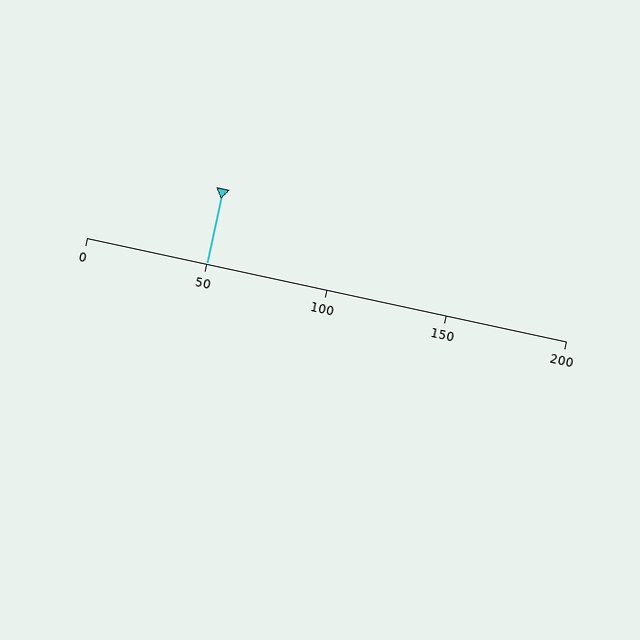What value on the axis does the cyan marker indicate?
The marker indicates approximately 50.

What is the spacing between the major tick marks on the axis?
The major ticks are spaced 50 apart.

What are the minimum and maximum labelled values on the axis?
The axis runs from 0 to 200.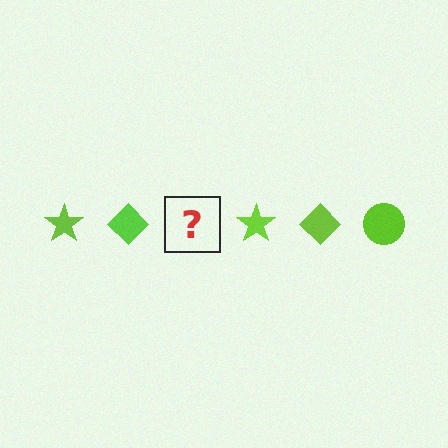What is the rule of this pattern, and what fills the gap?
The rule is that the pattern cycles through star, diamond, circle shapes in lime. The gap should be filled with a lime circle.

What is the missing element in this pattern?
The missing element is a lime circle.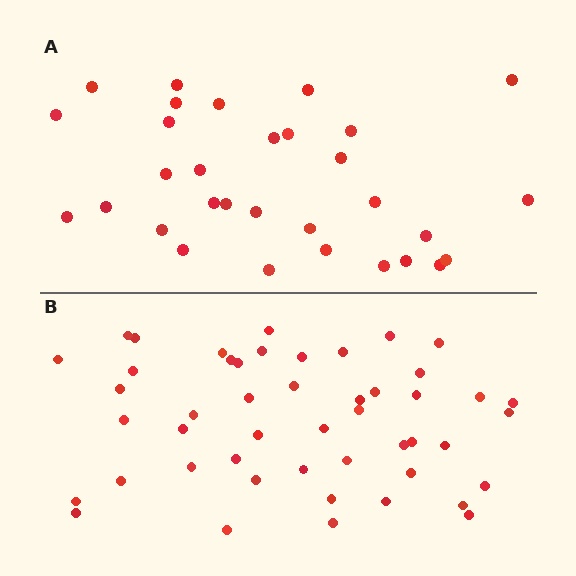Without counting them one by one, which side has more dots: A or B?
Region B (the bottom region) has more dots.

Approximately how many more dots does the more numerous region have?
Region B has approximately 15 more dots than region A.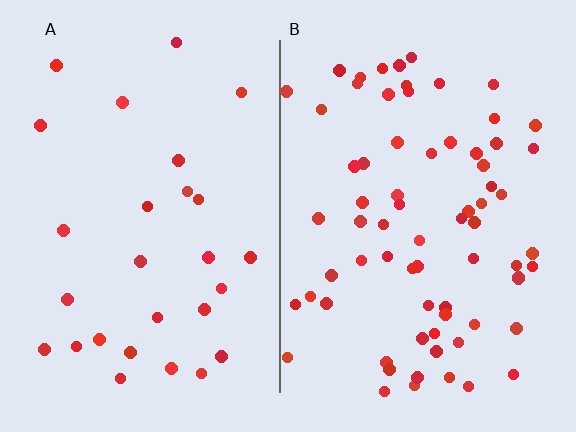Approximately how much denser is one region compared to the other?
Approximately 2.5× — region B over region A.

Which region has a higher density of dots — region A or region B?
B (the right).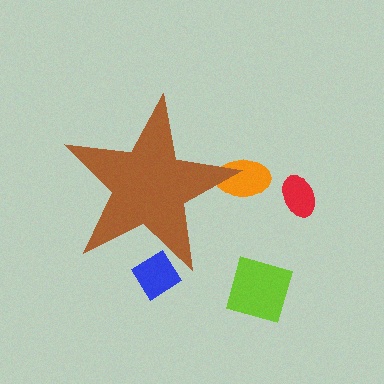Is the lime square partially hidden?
No, the lime square is fully visible.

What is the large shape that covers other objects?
A brown star.